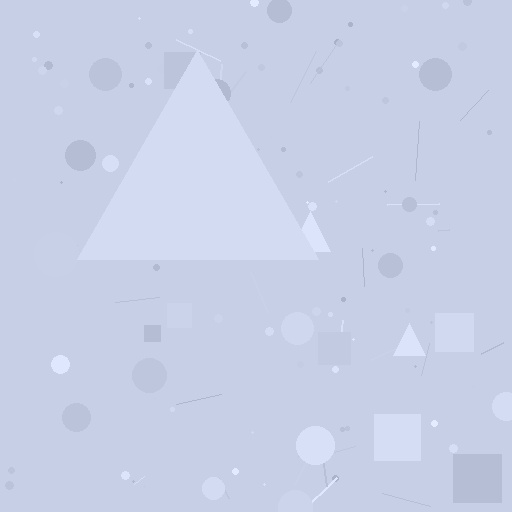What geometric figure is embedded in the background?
A triangle is embedded in the background.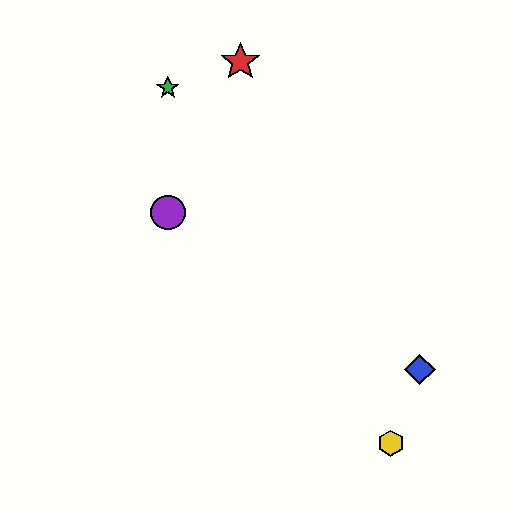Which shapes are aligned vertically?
The green star, the purple circle are aligned vertically.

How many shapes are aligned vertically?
2 shapes (the green star, the purple circle) are aligned vertically.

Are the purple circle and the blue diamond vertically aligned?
No, the purple circle is at x≈168 and the blue diamond is at x≈420.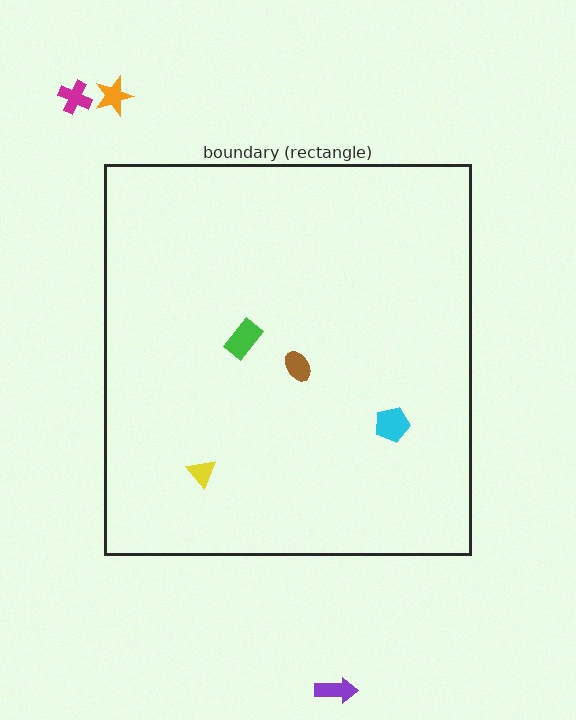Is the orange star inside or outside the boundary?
Outside.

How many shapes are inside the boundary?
4 inside, 3 outside.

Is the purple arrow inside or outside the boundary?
Outside.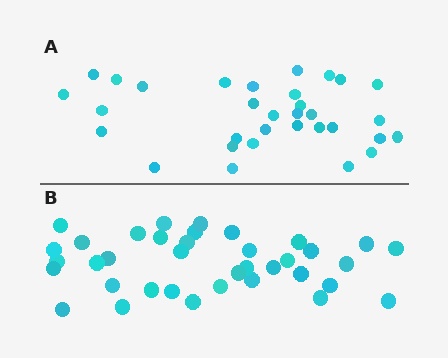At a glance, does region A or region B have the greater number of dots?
Region B (the bottom region) has more dots.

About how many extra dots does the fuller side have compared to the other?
Region B has about 5 more dots than region A.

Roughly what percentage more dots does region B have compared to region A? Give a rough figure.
About 15% more.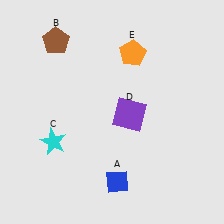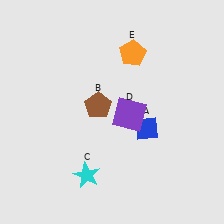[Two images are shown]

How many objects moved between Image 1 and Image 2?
3 objects moved between the two images.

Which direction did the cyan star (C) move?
The cyan star (C) moved down.